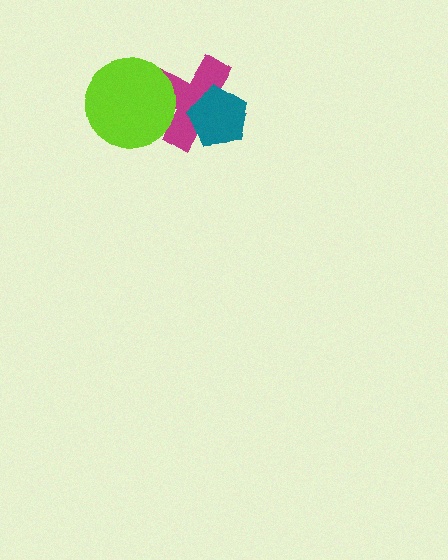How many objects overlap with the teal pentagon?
1 object overlaps with the teal pentagon.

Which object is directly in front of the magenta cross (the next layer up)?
The teal pentagon is directly in front of the magenta cross.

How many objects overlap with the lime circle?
1 object overlaps with the lime circle.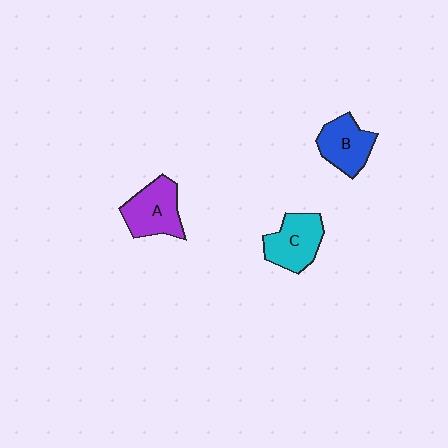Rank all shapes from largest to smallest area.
From largest to smallest: A (purple), C (cyan), B (blue).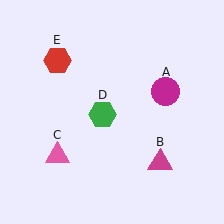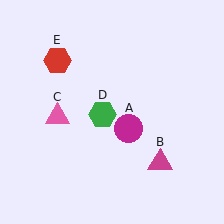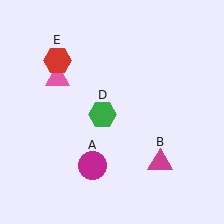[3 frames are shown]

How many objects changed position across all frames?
2 objects changed position: magenta circle (object A), pink triangle (object C).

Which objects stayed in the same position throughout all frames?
Magenta triangle (object B) and green hexagon (object D) and red hexagon (object E) remained stationary.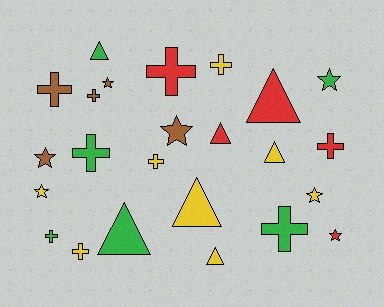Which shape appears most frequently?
Cross, with 10 objects.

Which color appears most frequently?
Yellow, with 8 objects.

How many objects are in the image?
There are 24 objects.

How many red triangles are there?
There are 2 red triangles.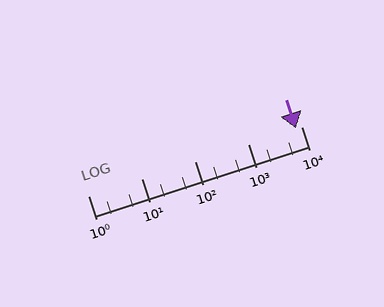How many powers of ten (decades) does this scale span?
The scale spans 4 decades, from 1 to 10000.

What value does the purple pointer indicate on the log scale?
The pointer indicates approximately 8100.